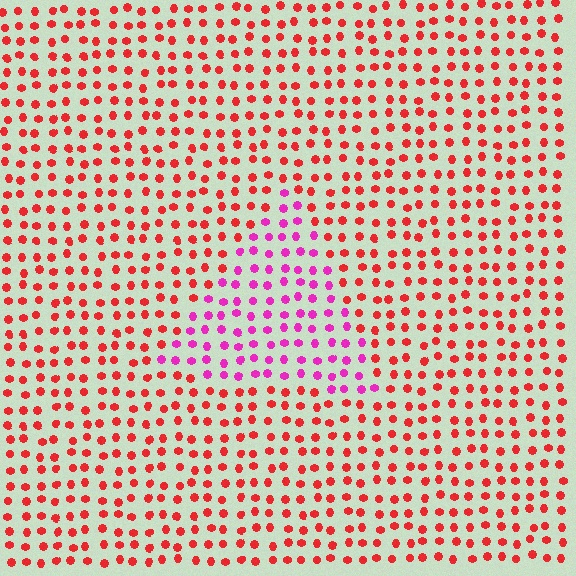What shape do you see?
I see a triangle.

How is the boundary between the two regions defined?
The boundary is defined purely by a slight shift in hue (about 45 degrees). Spacing, size, and orientation are identical on both sides.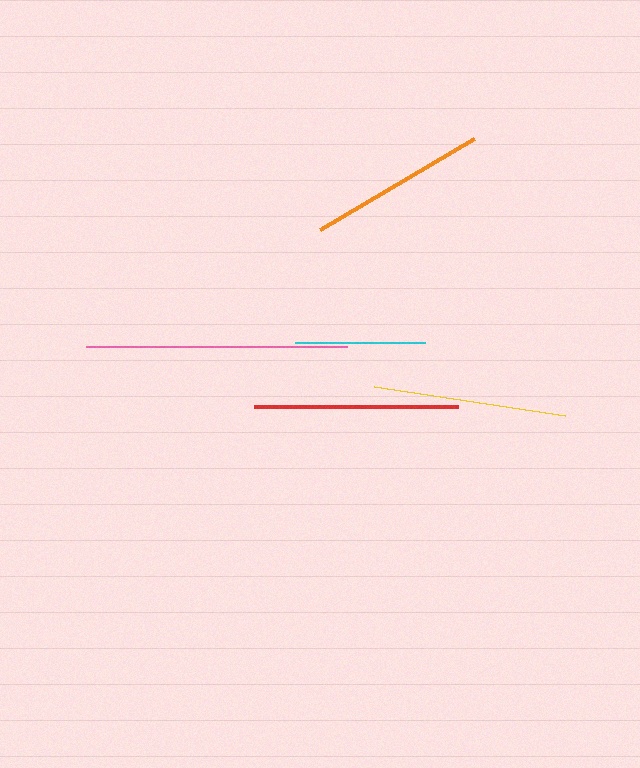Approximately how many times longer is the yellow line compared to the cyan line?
The yellow line is approximately 1.5 times the length of the cyan line.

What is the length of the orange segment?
The orange segment is approximately 179 pixels long.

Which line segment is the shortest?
The cyan line is the shortest at approximately 130 pixels.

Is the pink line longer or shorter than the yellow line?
The pink line is longer than the yellow line.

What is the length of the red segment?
The red segment is approximately 203 pixels long.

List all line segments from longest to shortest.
From longest to shortest: pink, red, yellow, orange, cyan.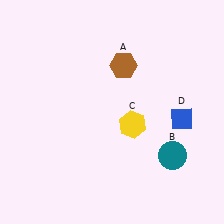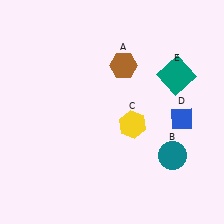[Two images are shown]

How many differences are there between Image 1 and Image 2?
There is 1 difference between the two images.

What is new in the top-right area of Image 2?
A teal square (E) was added in the top-right area of Image 2.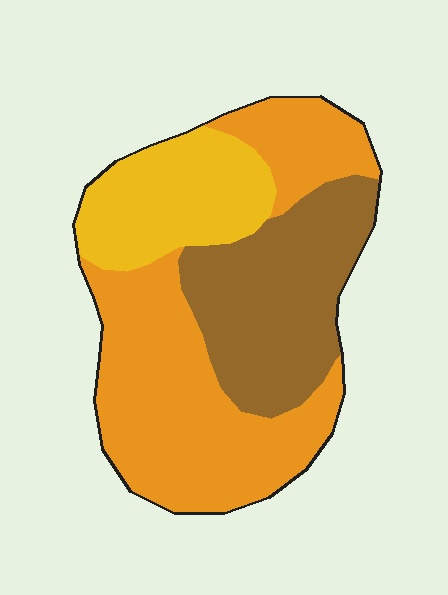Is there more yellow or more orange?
Orange.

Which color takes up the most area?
Orange, at roughly 50%.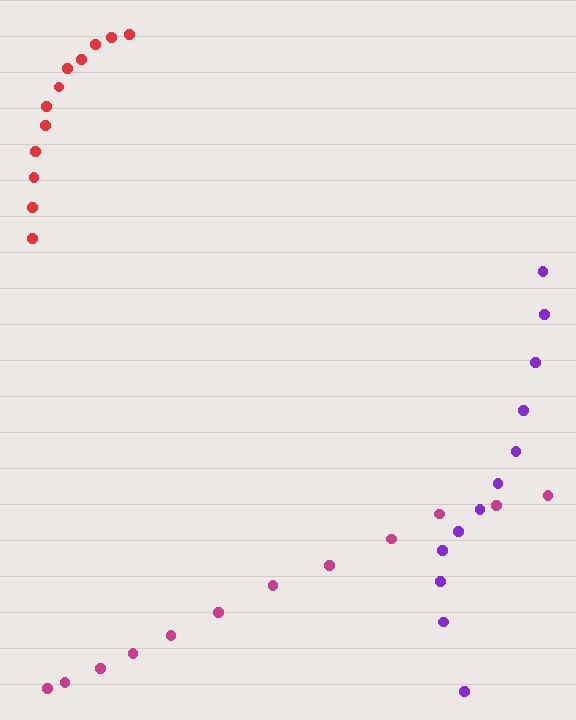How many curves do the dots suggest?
There are 3 distinct paths.